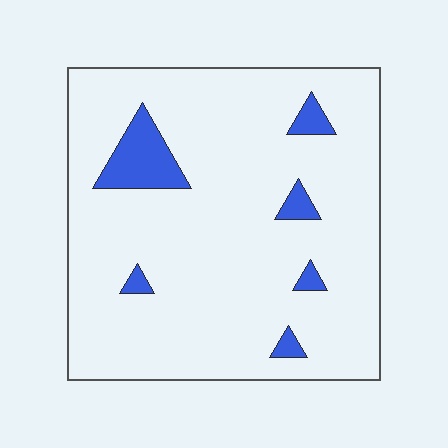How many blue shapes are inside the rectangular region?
6.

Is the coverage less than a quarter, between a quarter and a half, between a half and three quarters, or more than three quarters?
Less than a quarter.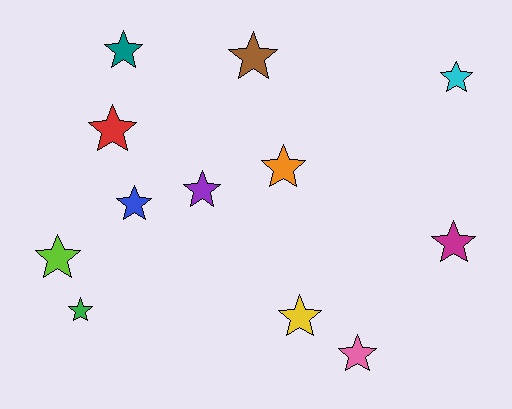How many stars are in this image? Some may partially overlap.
There are 12 stars.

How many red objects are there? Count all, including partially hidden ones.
There is 1 red object.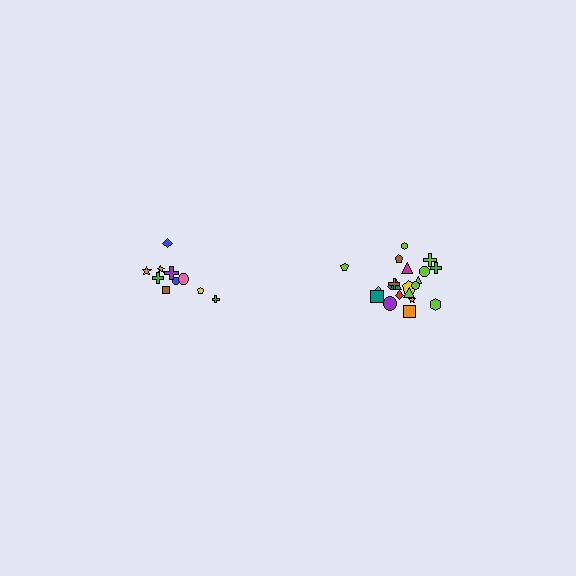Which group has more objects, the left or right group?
The right group.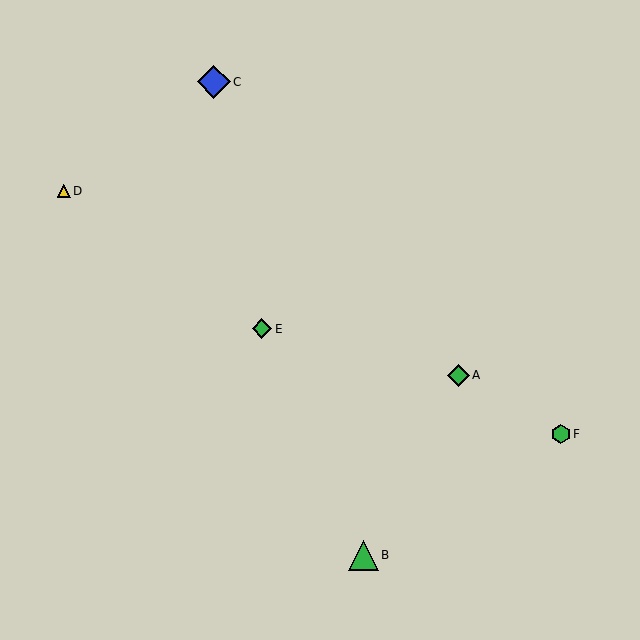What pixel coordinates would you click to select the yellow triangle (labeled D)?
Click at (64, 191) to select the yellow triangle D.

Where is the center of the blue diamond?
The center of the blue diamond is at (214, 82).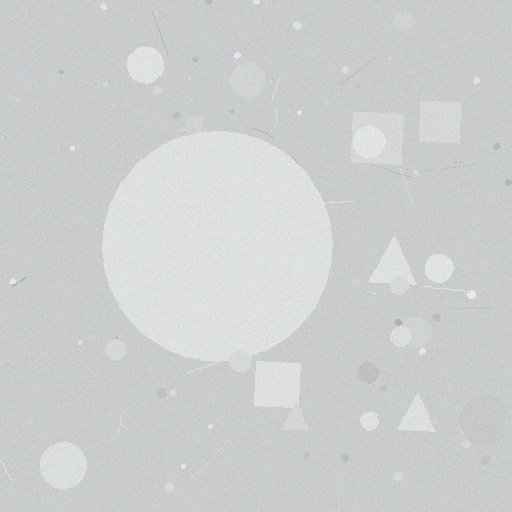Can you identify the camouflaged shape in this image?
The camouflaged shape is a circle.